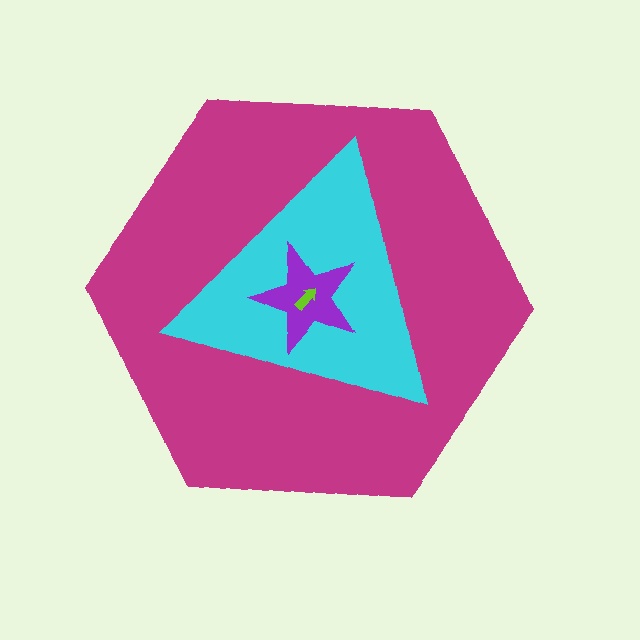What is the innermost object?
The lime arrow.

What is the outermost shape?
The magenta hexagon.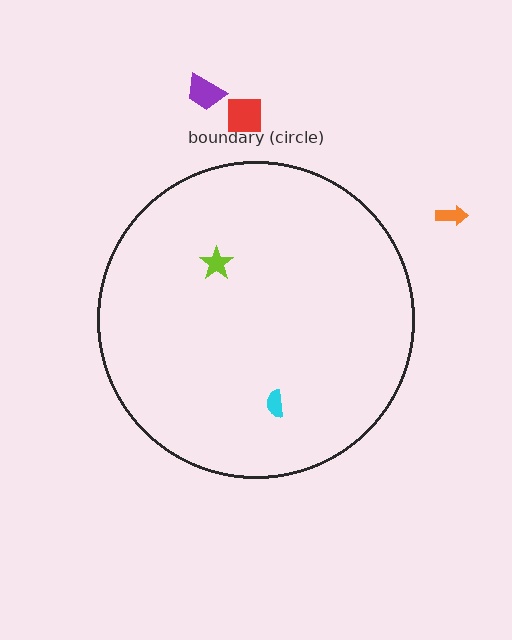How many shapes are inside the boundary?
2 inside, 3 outside.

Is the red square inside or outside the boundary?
Outside.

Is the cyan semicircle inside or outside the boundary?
Inside.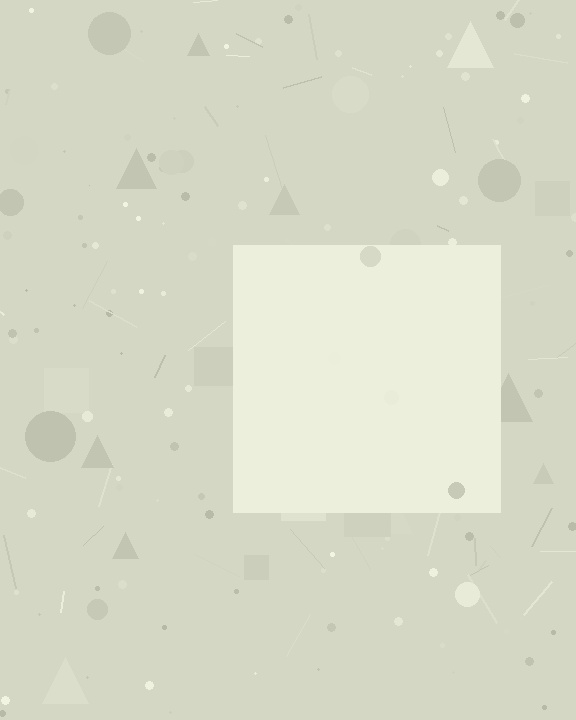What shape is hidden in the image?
A square is hidden in the image.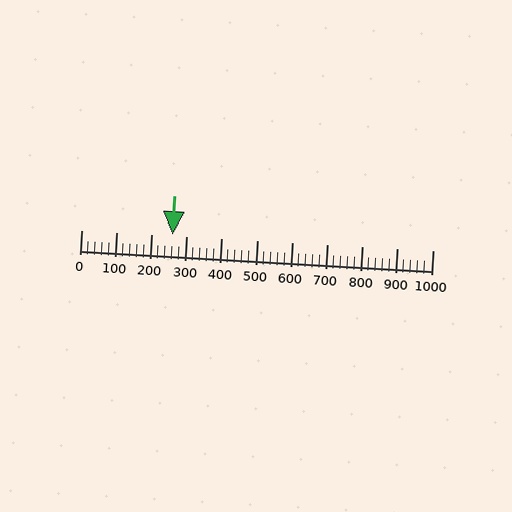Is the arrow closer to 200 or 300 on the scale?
The arrow is closer to 300.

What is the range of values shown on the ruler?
The ruler shows values from 0 to 1000.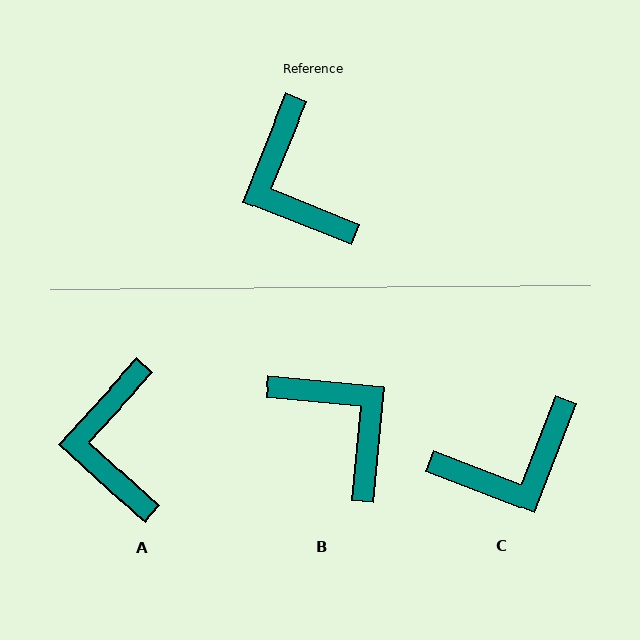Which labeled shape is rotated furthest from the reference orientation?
B, about 163 degrees away.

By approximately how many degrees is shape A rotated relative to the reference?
Approximately 21 degrees clockwise.